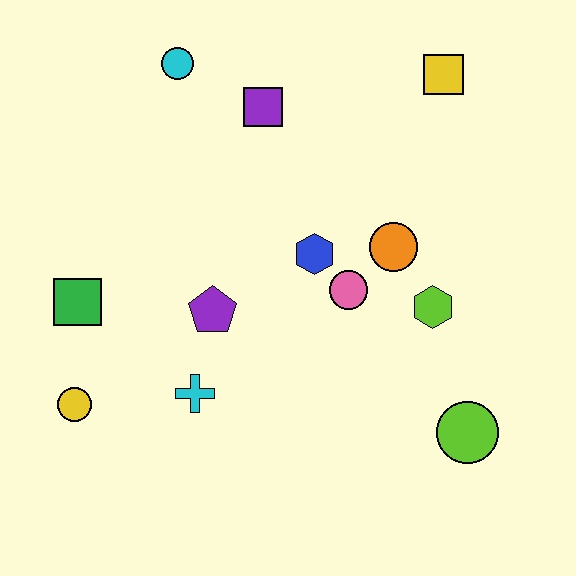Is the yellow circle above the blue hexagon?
No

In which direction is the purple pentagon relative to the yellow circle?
The purple pentagon is to the right of the yellow circle.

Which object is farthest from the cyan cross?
The yellow square is farthest from the cyan cross.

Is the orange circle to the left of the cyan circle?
No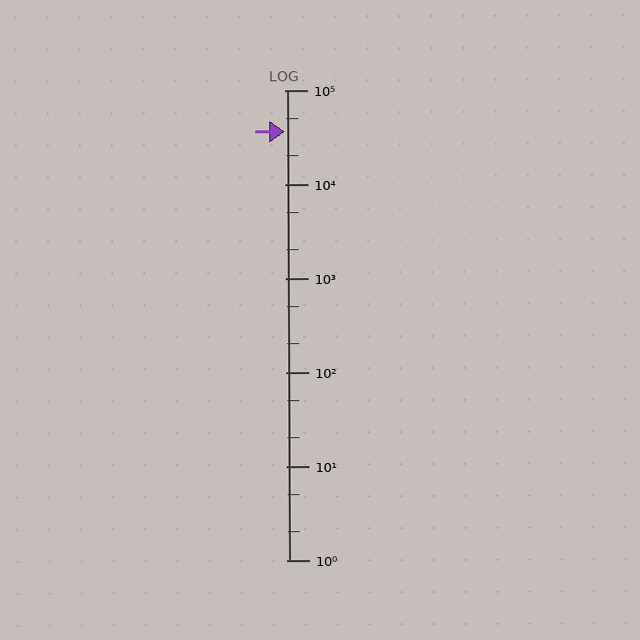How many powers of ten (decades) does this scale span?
The scale spans 5 decades, from 1 to 100000.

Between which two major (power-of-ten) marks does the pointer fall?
The pointer is between 10000 and 100000.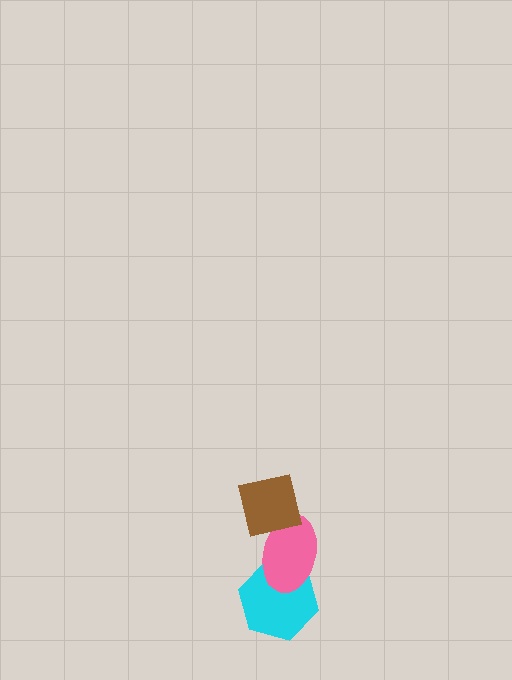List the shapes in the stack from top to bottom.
From top to bottom: the brown square, the pink ellipse, the cyan hexagon.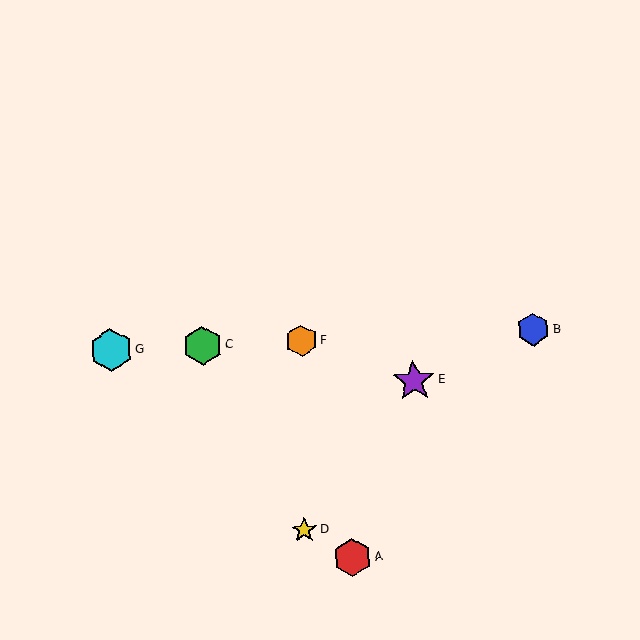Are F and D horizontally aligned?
No, F is at y≈341 and D is at y≈530.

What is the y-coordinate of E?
Object E is at y≈381.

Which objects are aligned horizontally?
Objects B, C, F, G are aligned horizontally.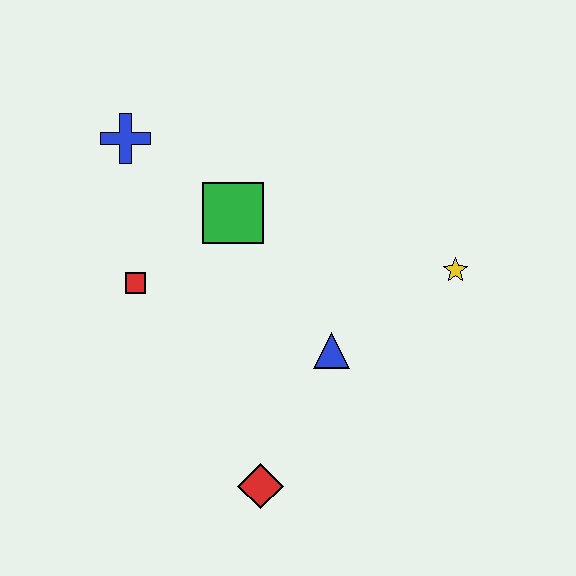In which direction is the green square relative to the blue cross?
The green square is to the right of the blue cross.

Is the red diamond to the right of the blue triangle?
No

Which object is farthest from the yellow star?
The blue cross is farthest from the yellow star.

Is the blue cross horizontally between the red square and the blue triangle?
No